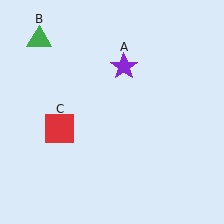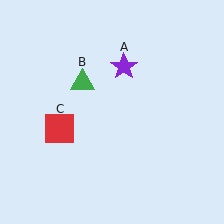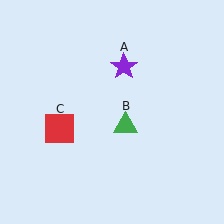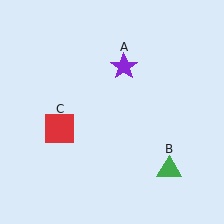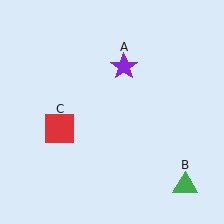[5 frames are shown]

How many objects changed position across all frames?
1 object changed position: green triangle (object B).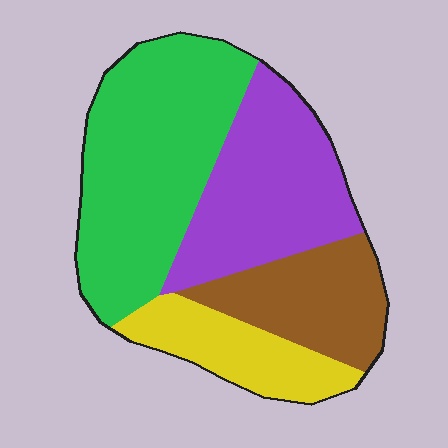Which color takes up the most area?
Green, at roughly 40%.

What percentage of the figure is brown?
Brown covers 18% of the figure.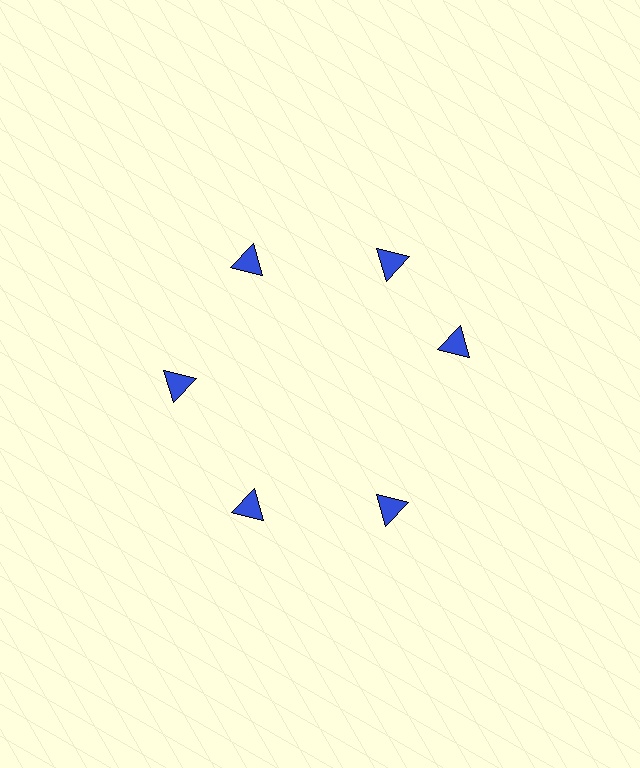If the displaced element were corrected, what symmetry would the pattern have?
It would have 6-fold rotational symmetry — the pattern would map onto itself every 60 degrees.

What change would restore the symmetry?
The symmetry would be restored by rotating it back into even spacing with its neighbors so that all 6 triangles sit at equal angles and equal distance from the center.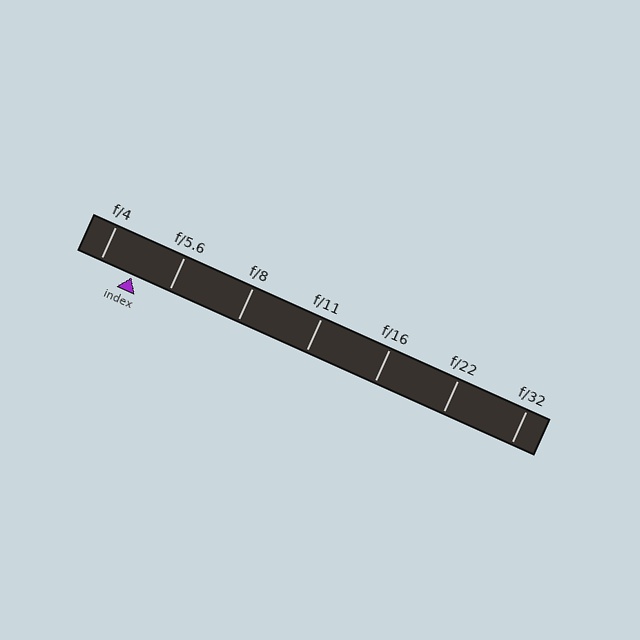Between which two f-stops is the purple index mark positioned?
The index mark is between f/4 and f/5.6.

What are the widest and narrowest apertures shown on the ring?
The widest aperture shown is f/4 and the narrowest is f/32.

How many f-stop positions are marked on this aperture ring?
There are 7 f-stop positions marked.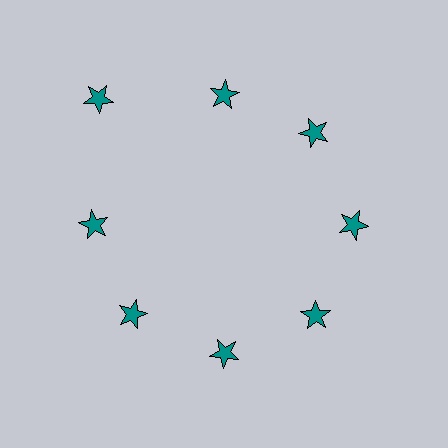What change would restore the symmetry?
The symmetry would be restored by moving it inward, back onto the ring so that all 8 stars sit at equal angles and equal distance from the center.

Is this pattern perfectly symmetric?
No. The 8 teal stars are arranged in a ring, but one element near the 10 o'clock position is pushed outward from the center, breaking the 8-fold rotational symmetry.